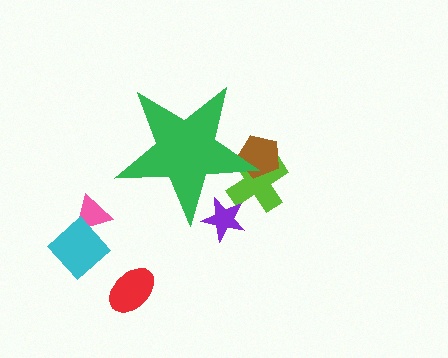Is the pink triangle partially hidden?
No, the pink triangle is fully visible.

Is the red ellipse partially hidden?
No, the red ellipse is fully visible.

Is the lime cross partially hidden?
Yes, the lime cross is partially hidden behind the green star.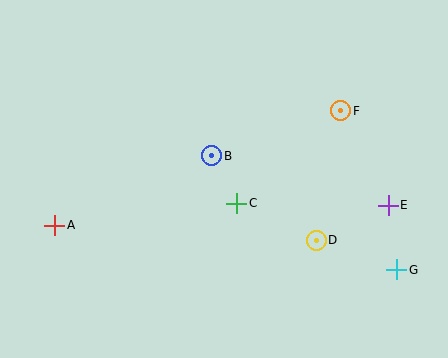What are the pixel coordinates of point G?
Point G is at (397, 270).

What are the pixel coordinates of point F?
Point F is at (341, 111).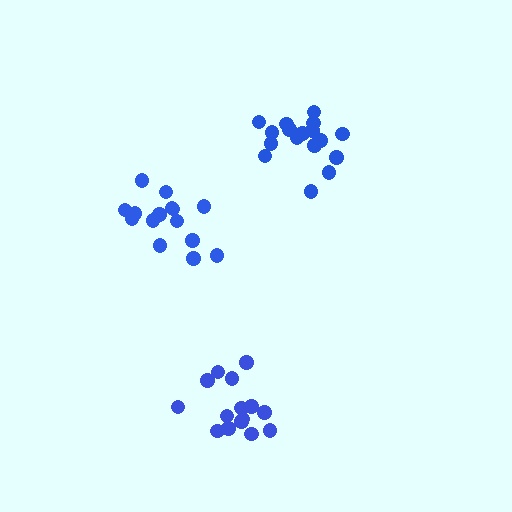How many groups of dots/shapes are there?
There are 3 groups.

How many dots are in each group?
Group 1: 15 dots, Group 2: 15 dots, Group 3: 17 dots (47 total).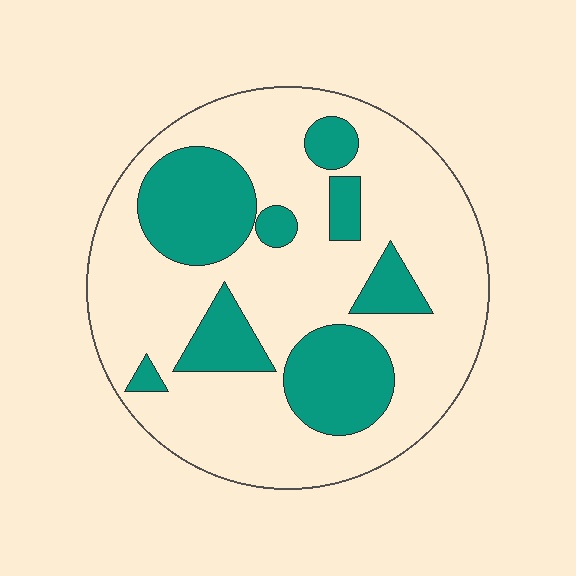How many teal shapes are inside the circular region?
8.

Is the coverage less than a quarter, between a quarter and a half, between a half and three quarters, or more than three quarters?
Between a quarter and a half.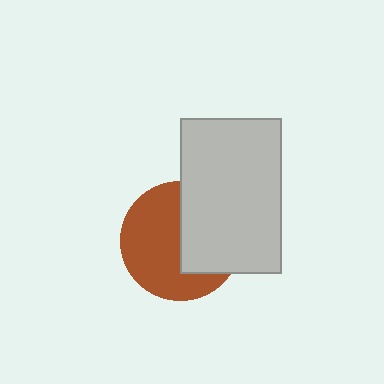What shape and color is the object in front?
The object in front is a light gray rectangle.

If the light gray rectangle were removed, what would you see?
You would see the complete brown circle.